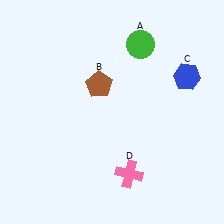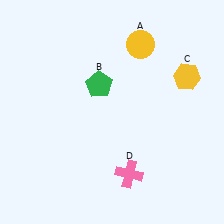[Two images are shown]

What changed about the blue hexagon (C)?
In Image 1, C is blue. In Image 2, it changed to yellow.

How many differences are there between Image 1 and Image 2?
There are 3 differences between the two images.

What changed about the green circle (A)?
In Image 1, A is green. In Image 2, it changed to yellow.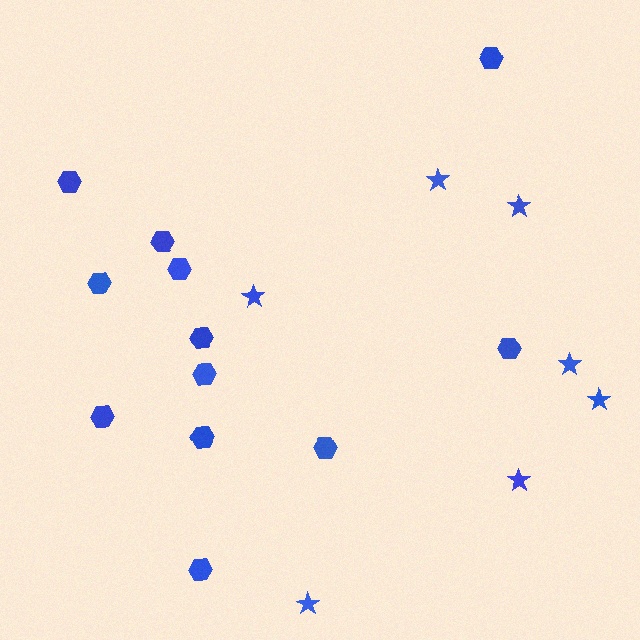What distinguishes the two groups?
There are 2 groups: one group of hexagons (12) and one group of stars (7).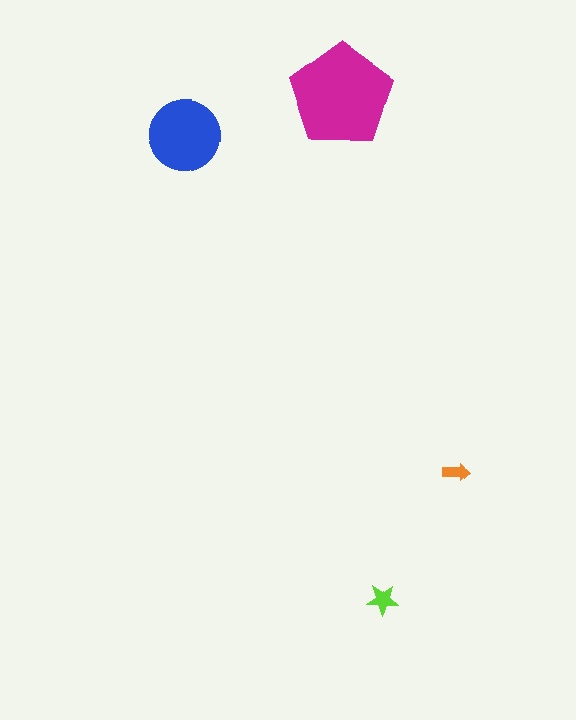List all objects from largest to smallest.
The magenta pentagon, the blue circle, the lime star, the orange arrow.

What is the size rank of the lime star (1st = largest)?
3rd.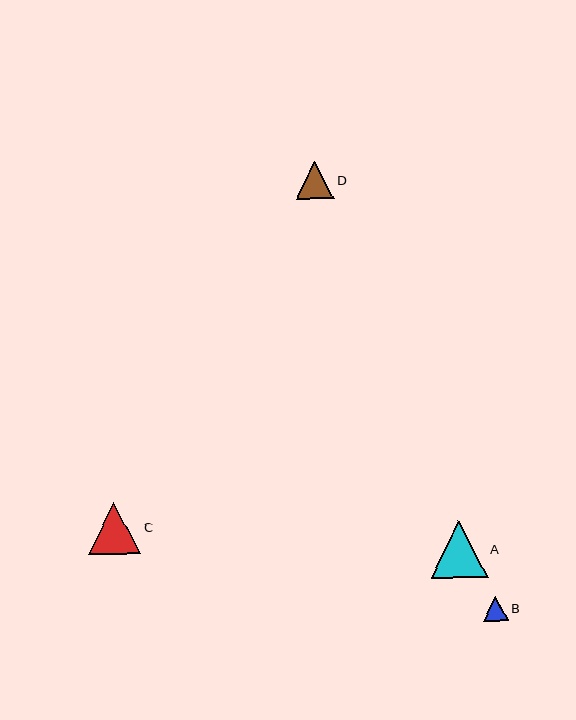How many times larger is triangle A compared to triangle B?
Triangle A is approximately 2.3 times the size of triangle B.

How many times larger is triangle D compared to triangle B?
Triangle D is approximately 1.5 times the size of triangle B.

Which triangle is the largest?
Triangle A is the largest with a size of approximately 57 pixels.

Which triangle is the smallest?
Triangle B is the smallest with a size of approximately 25 pixels.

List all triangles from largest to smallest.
From largest to smallest: A, C, D, B.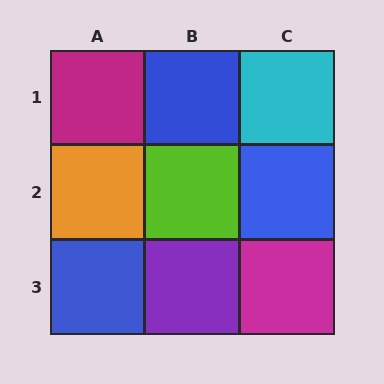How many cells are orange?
1 cell is orange.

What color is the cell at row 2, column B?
Lime.